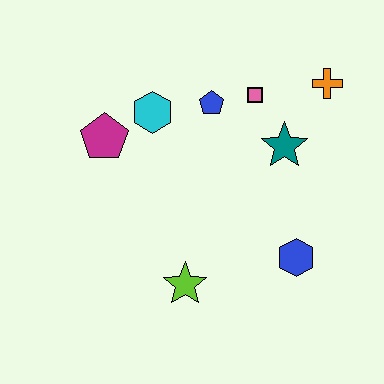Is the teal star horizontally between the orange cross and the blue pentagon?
Yes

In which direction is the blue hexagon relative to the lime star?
The blue hexagon is to the right of the lime star.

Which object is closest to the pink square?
The blue pentagon is closest to the pink square.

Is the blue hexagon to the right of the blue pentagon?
Yes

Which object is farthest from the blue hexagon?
The magenta pentagon is farthest from the blue hexagon.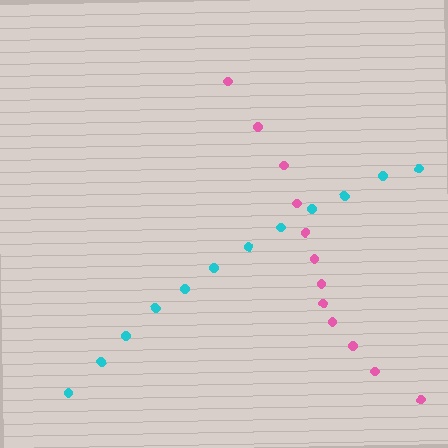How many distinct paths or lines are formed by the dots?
There are 2 distinct paths.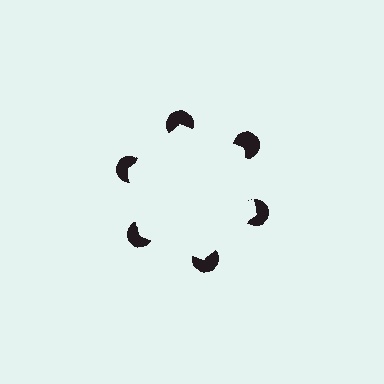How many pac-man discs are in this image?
There are 6 — one at each vertex of the illusory hexagon.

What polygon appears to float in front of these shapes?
An illusory hexagon — its edges are inferred from the aligned wedge cuts in the pac-man discs, not physically drawn.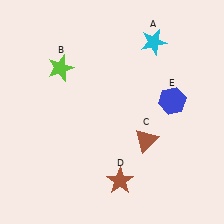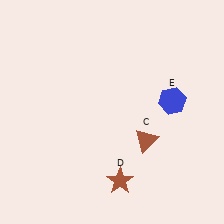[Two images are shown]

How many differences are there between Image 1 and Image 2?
There are 2 differences between the two images.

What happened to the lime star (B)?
The lime star (B) was removed in Image 2. It was in the top-left area of Image 1.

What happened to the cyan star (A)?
The cyan star (A) was removed in Image 2. It was in the top-right area of Image 1.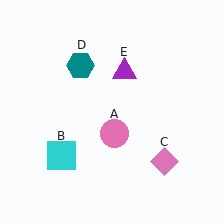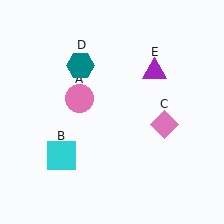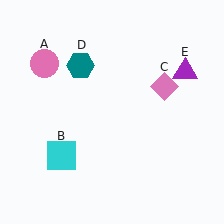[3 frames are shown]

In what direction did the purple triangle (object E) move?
The purple triangle (object E) moved right.